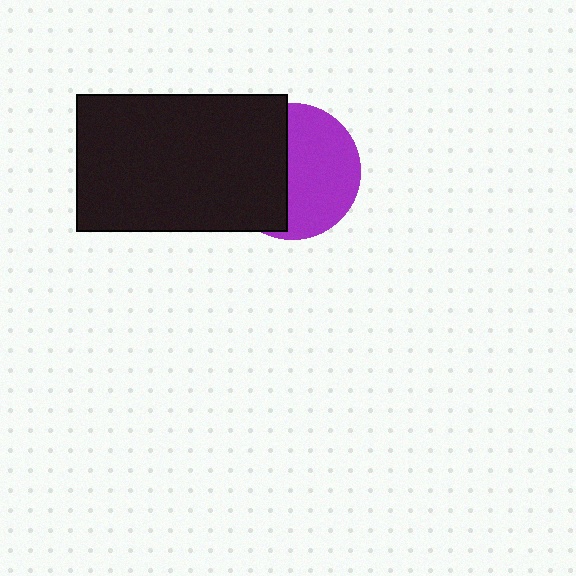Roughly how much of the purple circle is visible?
About half of it is visible (roughly 56%).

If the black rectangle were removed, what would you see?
You would see the complete purple circle.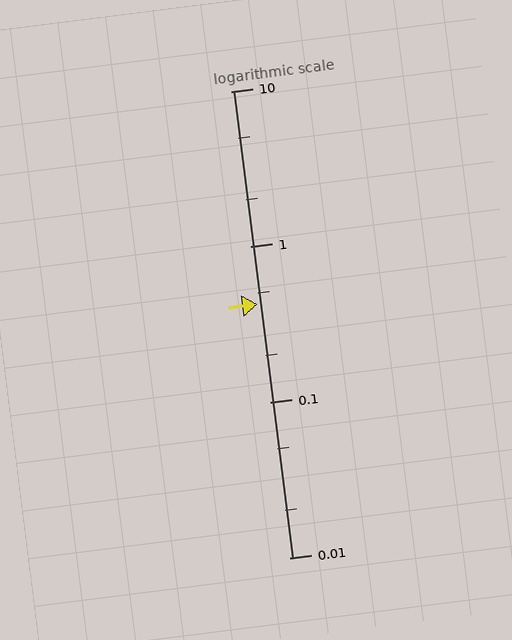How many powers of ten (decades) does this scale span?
The scale spans 3 decades, from 0.01 to 10.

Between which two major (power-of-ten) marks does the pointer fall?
The pointer is between 0.1 and 1.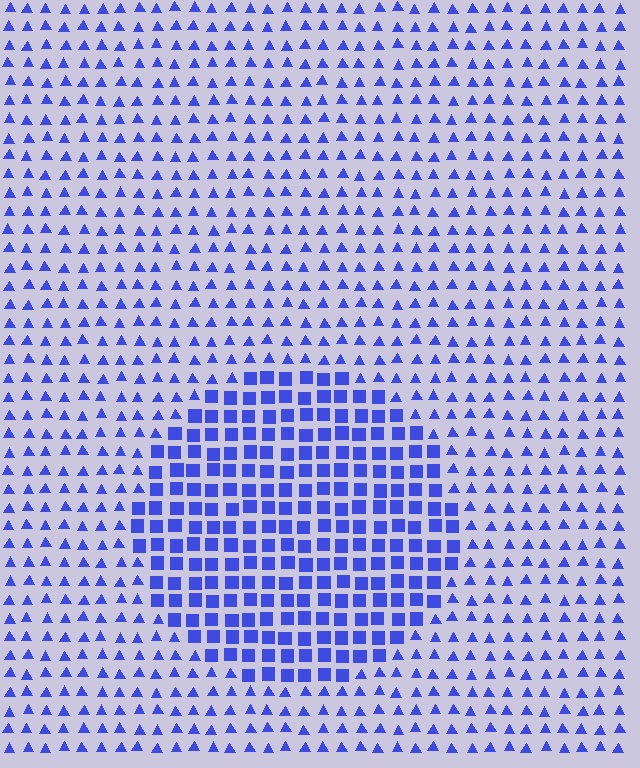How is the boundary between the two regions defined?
The boundary is defined by a change in element shape: squares inside vs. triangles outside. All elements share the same color and spacing.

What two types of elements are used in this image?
The image uses squares inside the circle region and triangles outside it.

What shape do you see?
I see a circle.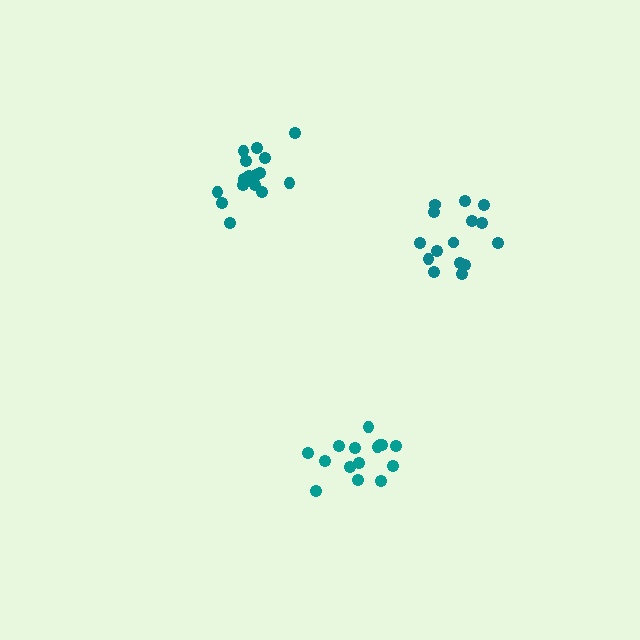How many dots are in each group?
Group 1: 17 dots, Group 2: 15 dots, Group 3: 15 dots (47 total).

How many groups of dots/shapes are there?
There are 3 groups.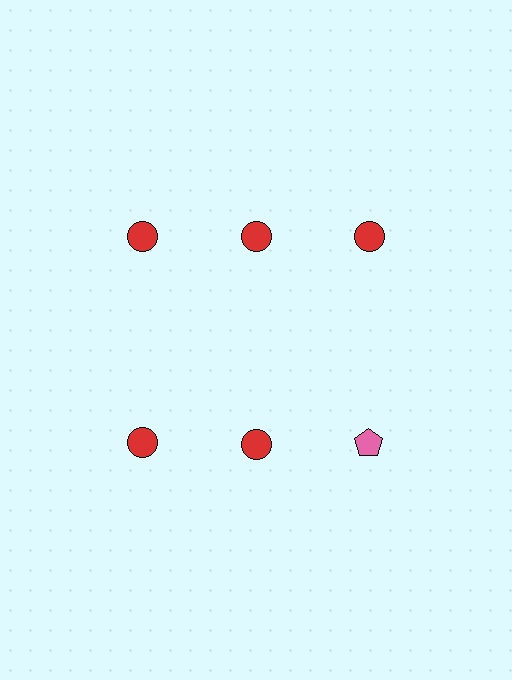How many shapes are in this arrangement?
There are 6 shapes arranged in a grid pattern.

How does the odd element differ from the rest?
It differs in both color (pink instead of red) and shape (pentagon instead of circle).